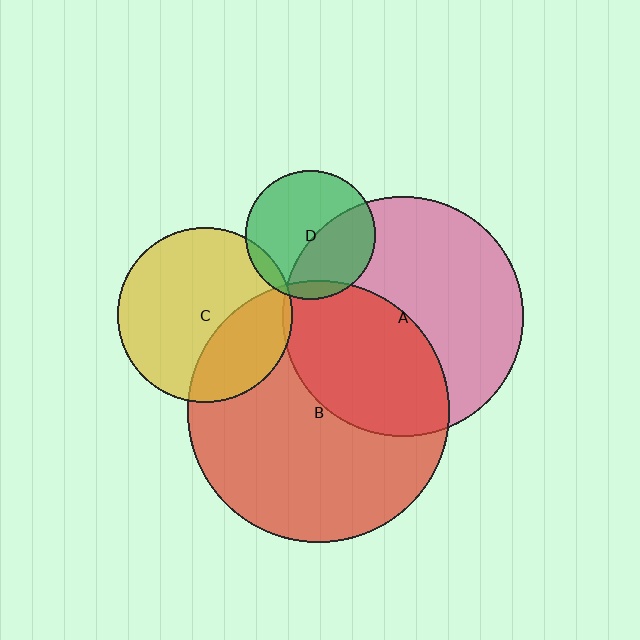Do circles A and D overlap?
Yes.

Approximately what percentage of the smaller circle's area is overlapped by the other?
Approximately 40%.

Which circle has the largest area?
Circle B (red).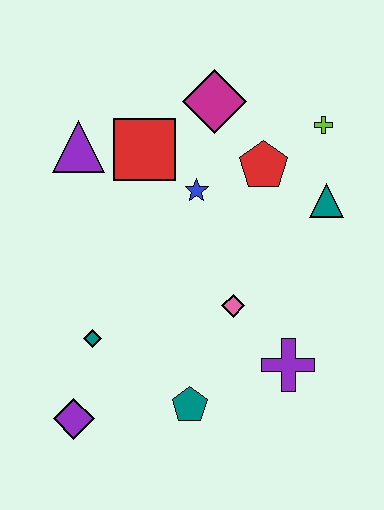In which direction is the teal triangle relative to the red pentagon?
The teal triangle is to the right of the red pentagon.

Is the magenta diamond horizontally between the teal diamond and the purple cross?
Yes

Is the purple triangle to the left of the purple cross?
Yes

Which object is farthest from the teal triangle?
The purple diamond is farthest from the teal triangle.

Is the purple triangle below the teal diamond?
No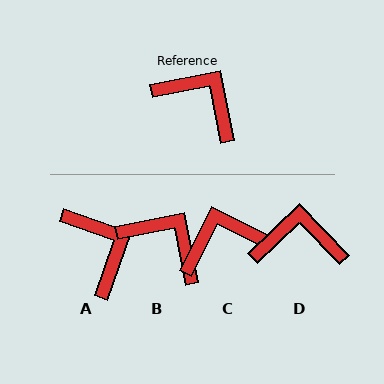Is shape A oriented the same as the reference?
No, it is off by about 30 degrees.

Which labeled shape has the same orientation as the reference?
B.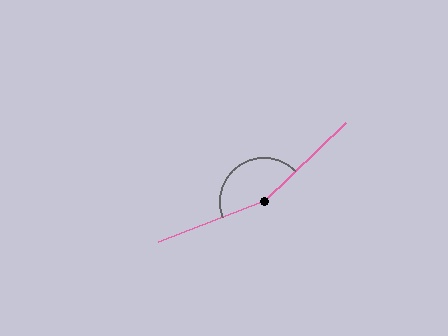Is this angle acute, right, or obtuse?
It is obtuse.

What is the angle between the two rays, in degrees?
Approximately 157 degrees.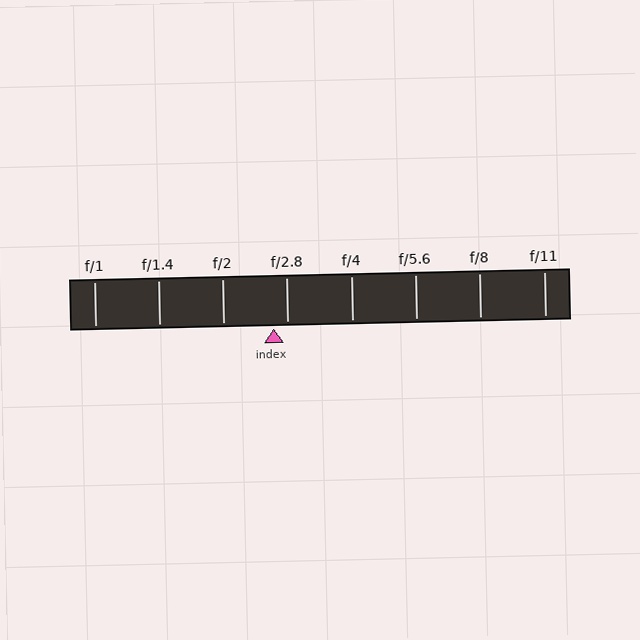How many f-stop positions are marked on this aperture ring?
There are 8 f-stop positions marked.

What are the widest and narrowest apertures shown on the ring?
The widest aperture shown is f/1 and the narrowest is f/11.